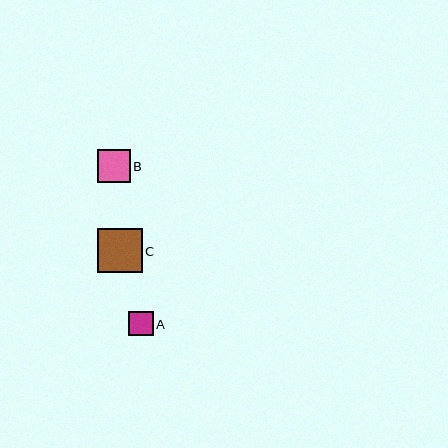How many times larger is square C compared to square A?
Square C is approximately 1.8 times the size of square A.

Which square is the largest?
Square C is the largest with a size of approximately 45 pixels.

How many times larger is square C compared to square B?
Square C is approximately 1.4 times the size of square B.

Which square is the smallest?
Square A is the smallest with a size of approximately 24 pixels.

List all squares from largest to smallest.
From largest to smallest: C, B, A.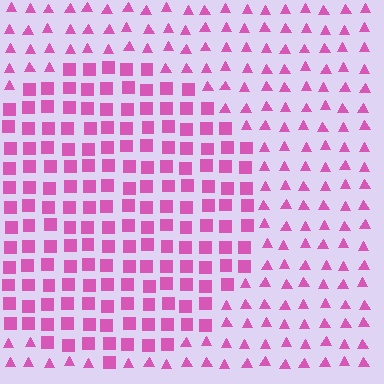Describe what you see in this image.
The image is filled with small pink elements arranged in a uniform grid. A circle-shaped region contains squares, while the surrounding area contains triangles. The boundary is defined purely by the change in element shape.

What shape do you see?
I see a circle.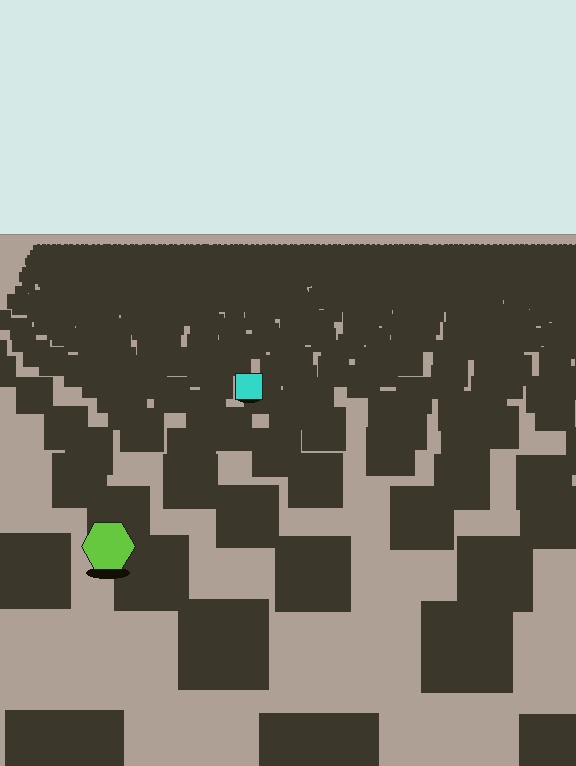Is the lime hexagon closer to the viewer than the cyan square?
Yes. The lime hexagon is closer — you can tell from the texture gradient: the ground texture is coarser near it.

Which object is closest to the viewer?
The lime hexagon is closest. The texture marks near it are larger and more spread out.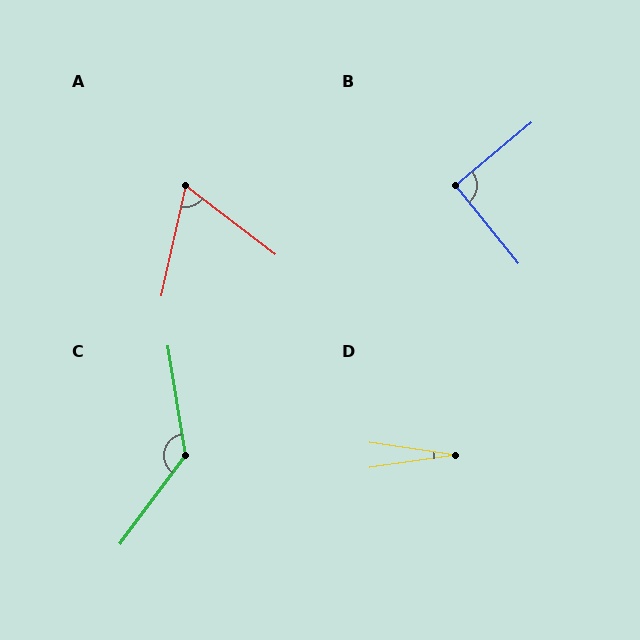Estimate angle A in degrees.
Approximately 65 degrees.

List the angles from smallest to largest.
D (16°), A (65°), B (90°), C (134°).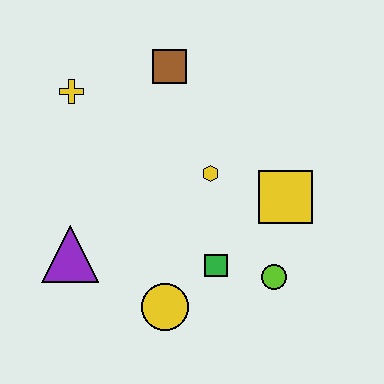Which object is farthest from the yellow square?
The yellow cross is farthest from the yellow square.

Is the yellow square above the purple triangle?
Yes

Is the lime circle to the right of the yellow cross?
Yes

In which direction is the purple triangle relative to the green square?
The purple triangle is to the left of the green square.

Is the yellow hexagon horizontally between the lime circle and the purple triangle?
Yes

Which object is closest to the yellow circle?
The green square is closest to the yellow circle.